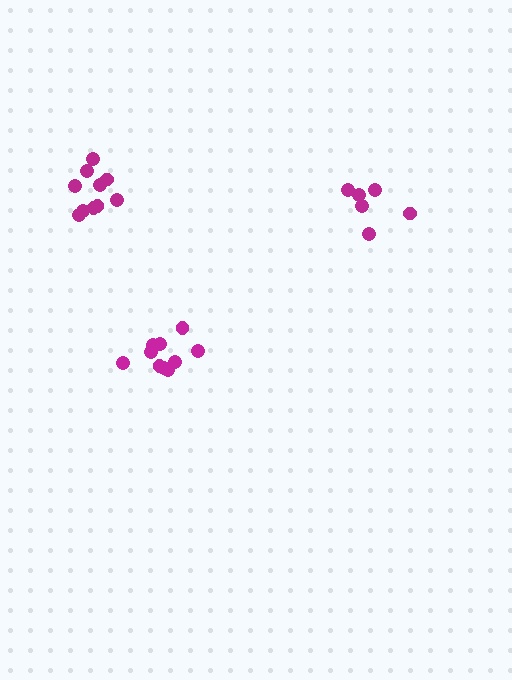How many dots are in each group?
Group 1: 10 dots, Group 2: 10 dots, Group 3: 6 dots (26 total).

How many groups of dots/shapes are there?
There are 3 groups.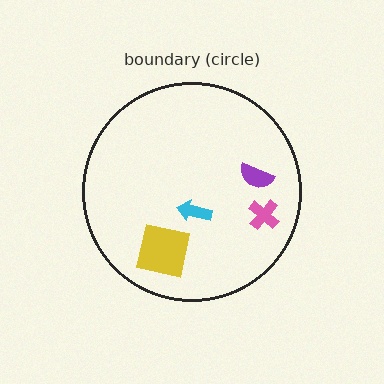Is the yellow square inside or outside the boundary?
Inside.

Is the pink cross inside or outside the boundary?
Inside.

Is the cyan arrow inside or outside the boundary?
Inside.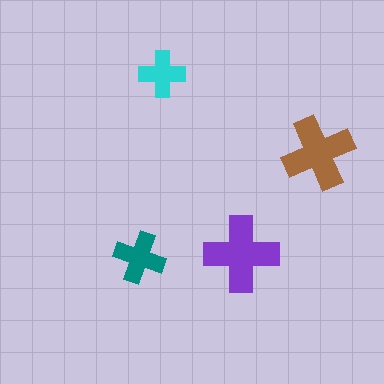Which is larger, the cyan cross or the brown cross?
The brown one.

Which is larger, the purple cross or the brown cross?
The purple one.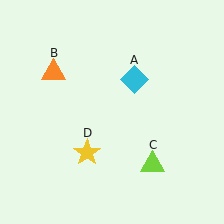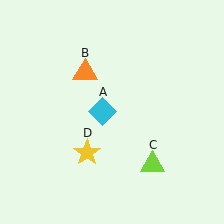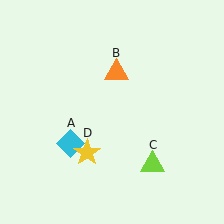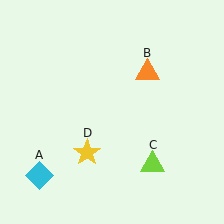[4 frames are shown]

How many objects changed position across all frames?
2 objects changed position: cyan diamond (object A), orange triangle (object B).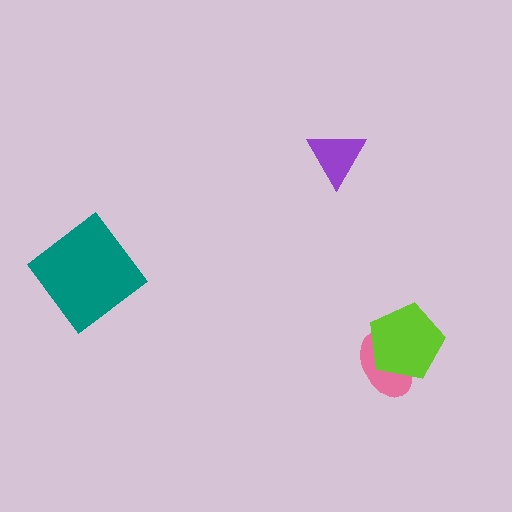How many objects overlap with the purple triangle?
0 objects overlap with the purple triangle.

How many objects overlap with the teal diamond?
0 objects overlap with the teal diamond.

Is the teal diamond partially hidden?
No, no other shape covers it.